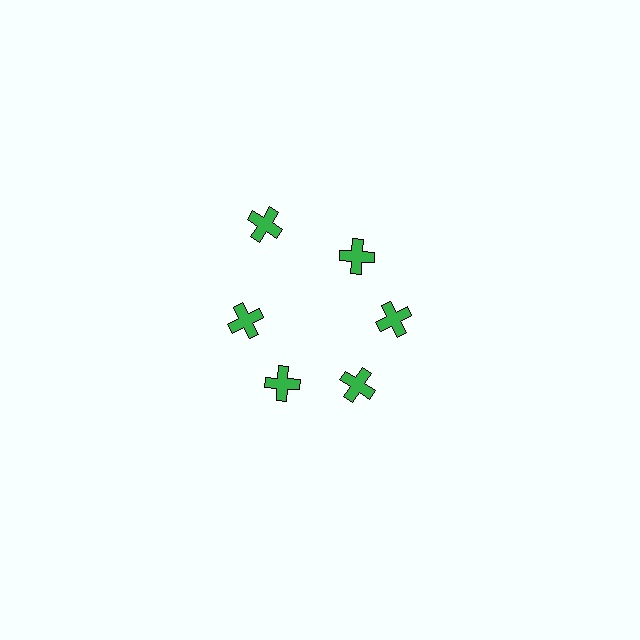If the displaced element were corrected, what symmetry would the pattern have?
It would have 6-fold rotational symmetry — the pattern would map onto itself every 60 degrees.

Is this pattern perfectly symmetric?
No. The 6 green crosses are arranged in a ring, but one element near the 11 o'clock position is pushed outward from the center, breaking the 6-fold rotational symmetry.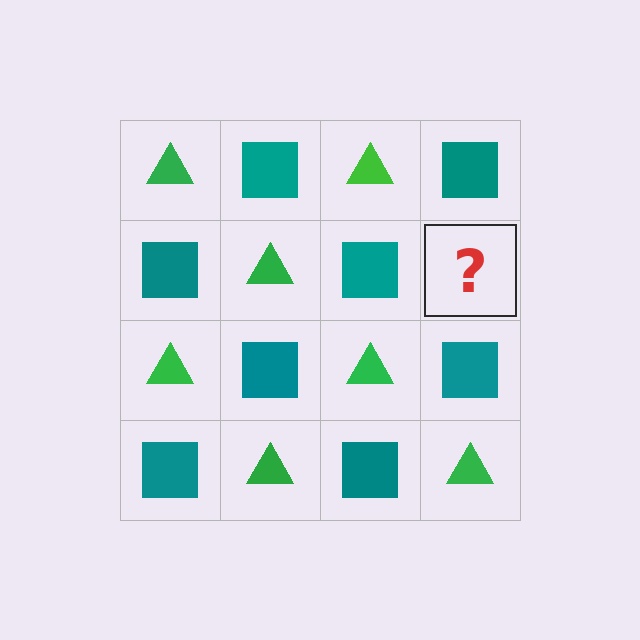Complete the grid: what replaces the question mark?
The question mark should be replaced with a green triangle.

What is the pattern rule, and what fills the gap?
The rule is that it alternates green triangle and teal square in a checkerboard pattern. The gap should be filled with a green triangle.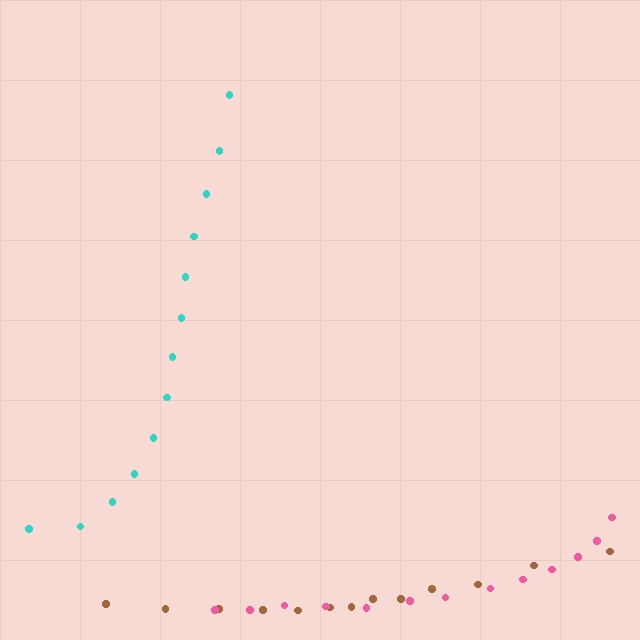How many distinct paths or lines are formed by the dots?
There are 3 distinct paths.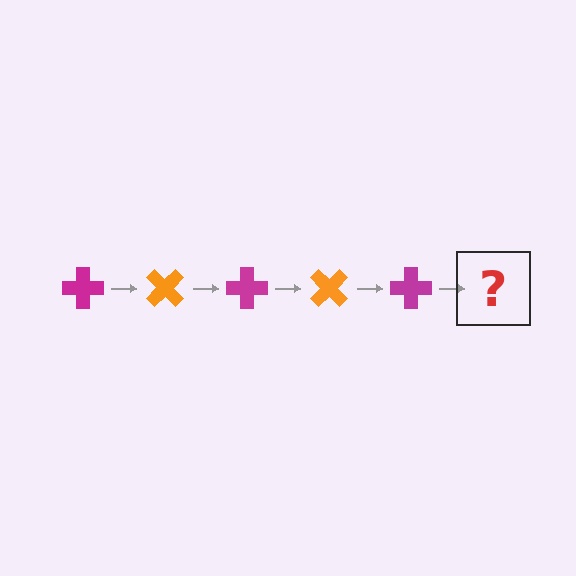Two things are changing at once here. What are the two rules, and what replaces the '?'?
The two rules are that it rotates 45 degrees each step and the color cycles through magenta and orange. The '?' should be an orange cross, rotated 225 degrees from the start.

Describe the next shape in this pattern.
It should be an orange cross, rotated 225 degrees from the start.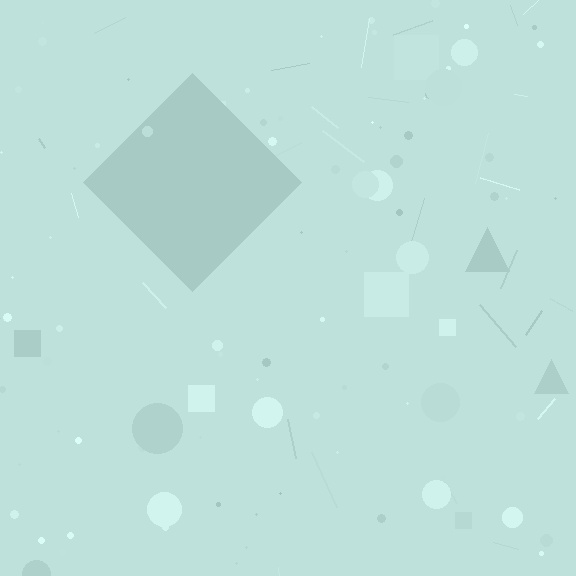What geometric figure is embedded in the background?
A diamond is embedded in the background.